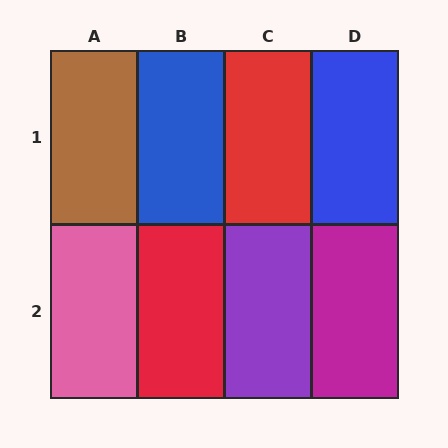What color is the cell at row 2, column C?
Purple.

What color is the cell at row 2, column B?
Red.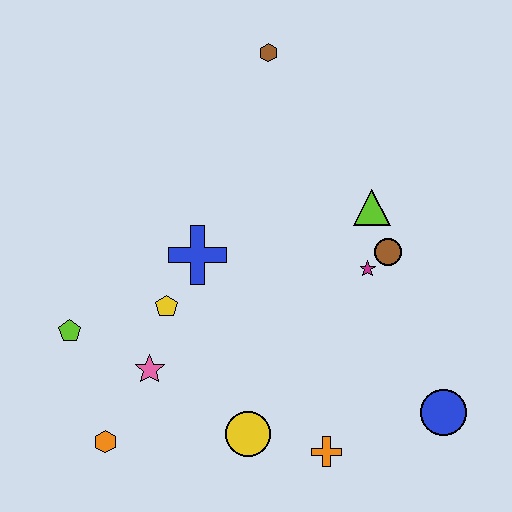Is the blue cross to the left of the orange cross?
Yes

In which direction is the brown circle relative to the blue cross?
The brown circle is to the right of the blue cross.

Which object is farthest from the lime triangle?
The orange hexagon is farthest from the lime triangle.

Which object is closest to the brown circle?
The magenta star is closest to the brown circle.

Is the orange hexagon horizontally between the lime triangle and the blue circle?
No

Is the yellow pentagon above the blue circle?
Yes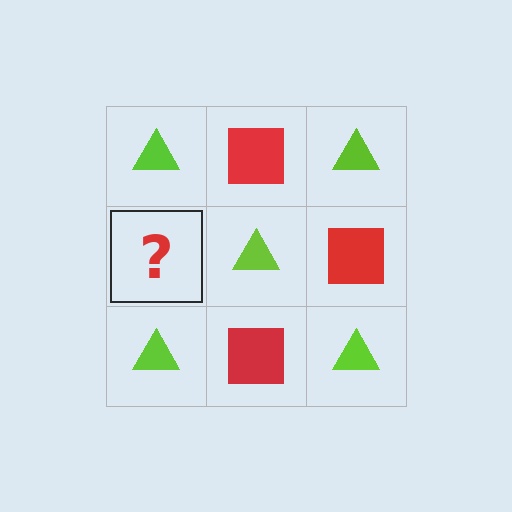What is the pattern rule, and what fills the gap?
The rule is that it alternates lime triangle and red square in a checkerboard pattern. The gap should be filled with a red square.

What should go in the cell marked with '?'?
The missing cell should contain a red square.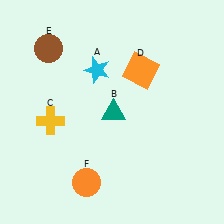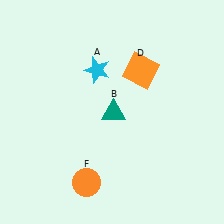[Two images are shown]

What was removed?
The yellow cross (C), the brown circle (E) were removed in Image 2.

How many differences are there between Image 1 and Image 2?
There are 2 differences between the two images.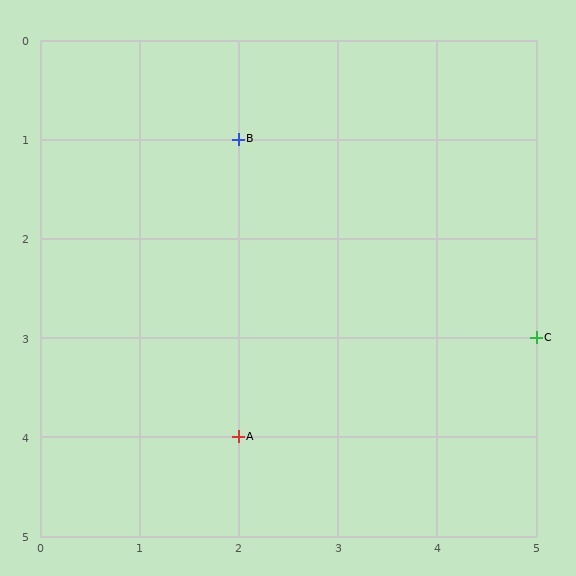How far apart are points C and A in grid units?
Points C and A are 3 columns and 1 row apart (about 3.2 grid units diagonally).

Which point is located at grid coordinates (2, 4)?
Point A is at (2, 4).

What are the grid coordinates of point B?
Point B is at grid coordinates (2, 1).